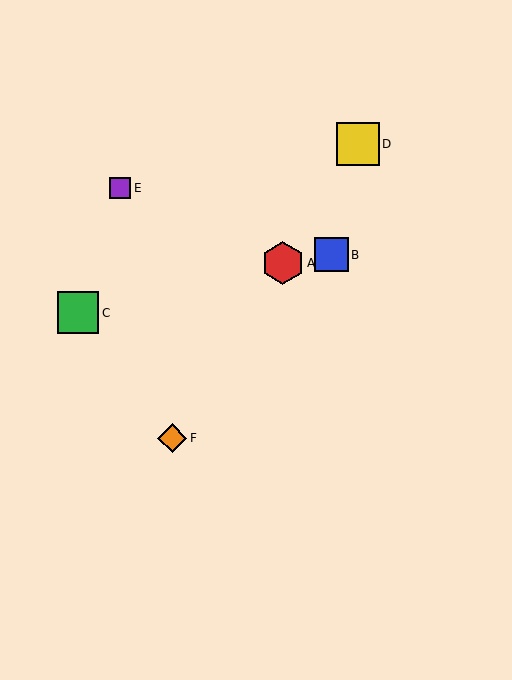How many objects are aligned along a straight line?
3 objects (A, D, F) are aligned along a straight line.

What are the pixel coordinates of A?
Object A is at (283, 263).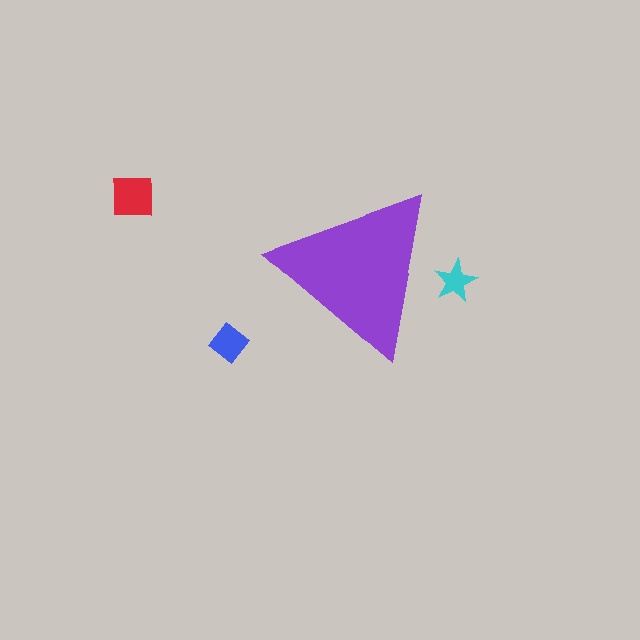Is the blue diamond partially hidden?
No, the blue diamond is fully visible.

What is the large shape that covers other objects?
A purple triangle.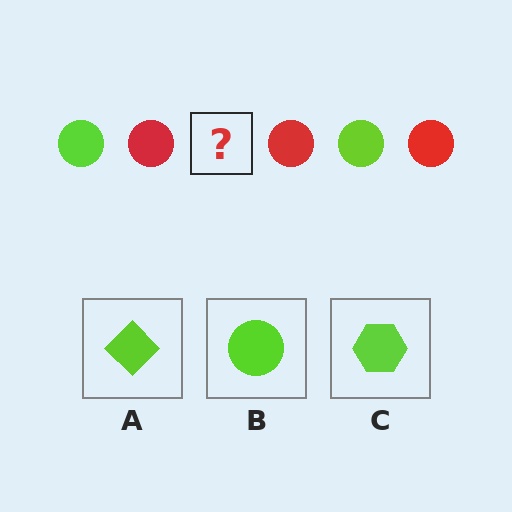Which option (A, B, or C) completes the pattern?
B.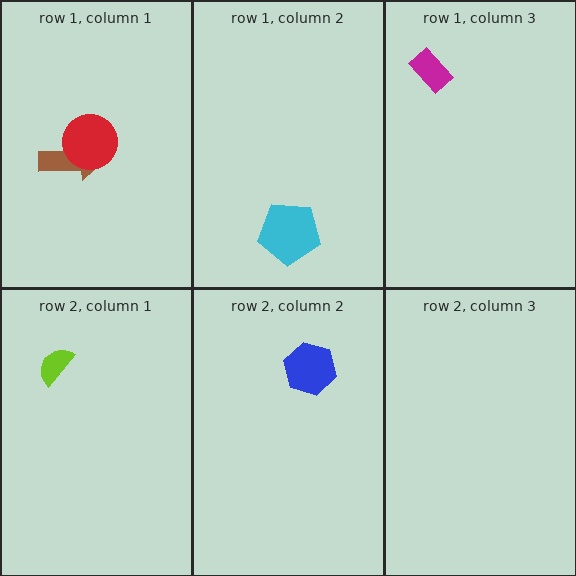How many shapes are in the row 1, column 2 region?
1.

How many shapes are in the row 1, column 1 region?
2.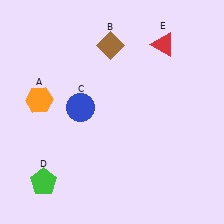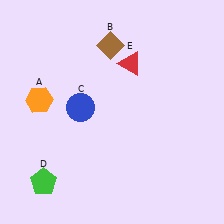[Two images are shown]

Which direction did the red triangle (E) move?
The red triangle (E) moved left.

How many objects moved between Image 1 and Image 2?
1 object moved between the two images.